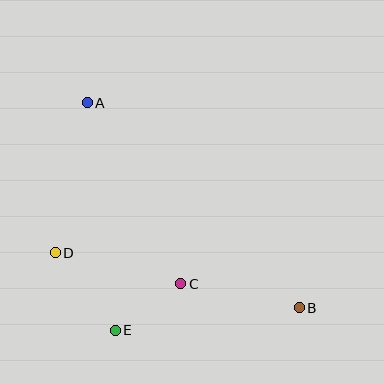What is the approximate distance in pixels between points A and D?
The distance between A and D is approximately 153 pixels.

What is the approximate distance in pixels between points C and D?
The distance between C and D is approximately 129 pixels.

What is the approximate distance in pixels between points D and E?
The distance between D and E is approximately 98 pixels.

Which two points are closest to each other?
Points C and E are closest to each other.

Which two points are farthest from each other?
Points A and B are farthest from each other.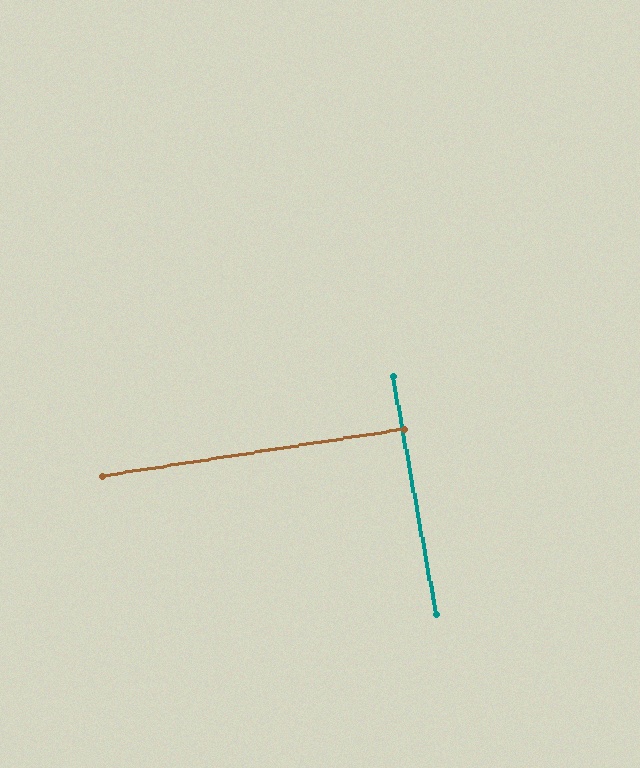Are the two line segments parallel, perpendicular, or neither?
Perpendicular — they meet at approximately 88°.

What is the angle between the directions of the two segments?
Approximately 88 degrees.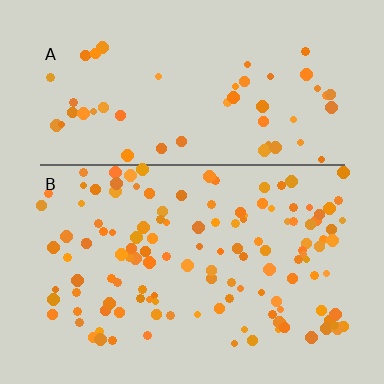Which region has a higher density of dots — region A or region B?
B (the bottom).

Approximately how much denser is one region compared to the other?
Approximately 2.5× — region B over region A.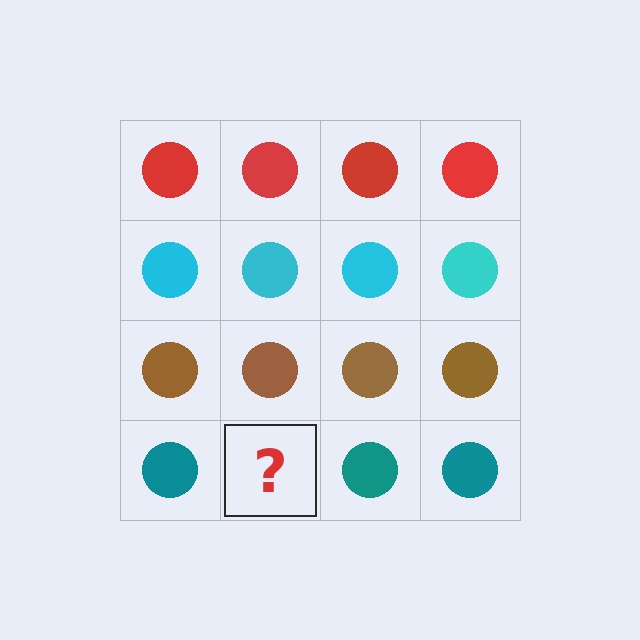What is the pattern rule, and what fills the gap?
The rule is that each row has a consistent color. The gap should be filled with a teal circle.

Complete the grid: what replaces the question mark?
The question mark should be replaced with a teal circle.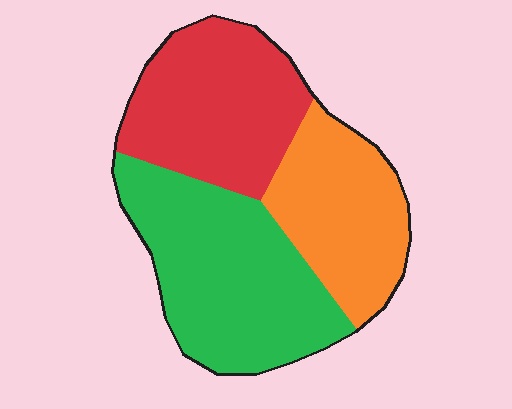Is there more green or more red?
Green.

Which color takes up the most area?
Green, at roughly 40%.